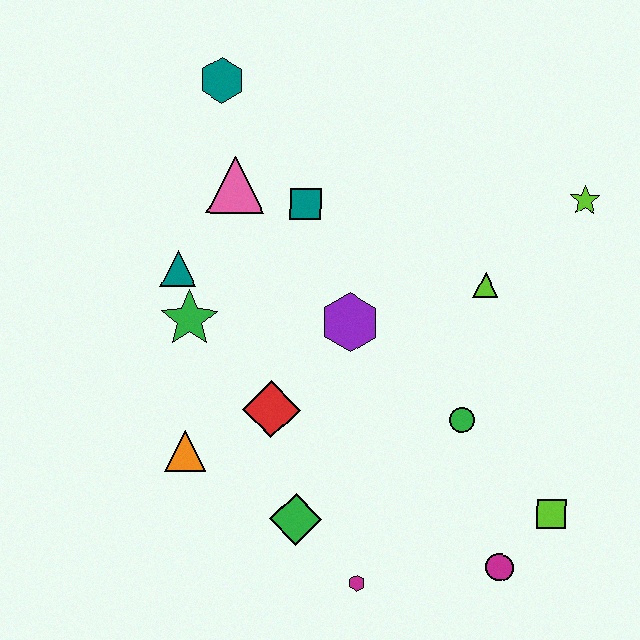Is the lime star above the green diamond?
Yes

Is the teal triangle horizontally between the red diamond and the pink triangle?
No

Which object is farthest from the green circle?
The teal hexagon is farthest from the green circle.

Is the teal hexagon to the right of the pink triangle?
No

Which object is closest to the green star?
The teal triangle is closest to the green star.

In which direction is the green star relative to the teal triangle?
The green star is below the teal triangle.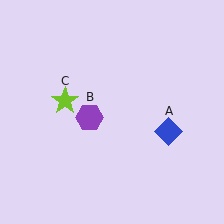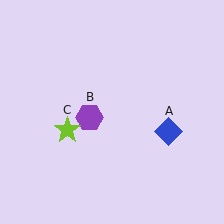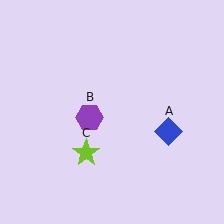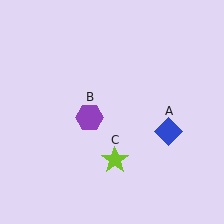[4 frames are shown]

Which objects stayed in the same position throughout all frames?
Blue diamond (object A) and purple hexagon (object B) remained stationary.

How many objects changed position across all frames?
1 object changed position: lime star (object C).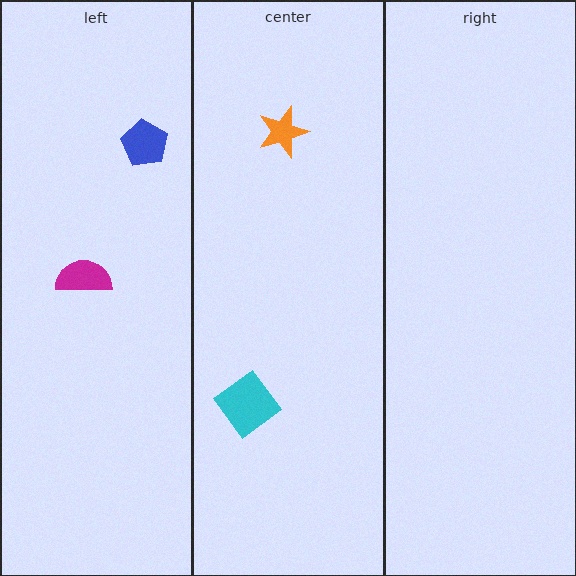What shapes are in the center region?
The cyan diamond, the orange star.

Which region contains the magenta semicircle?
The left region.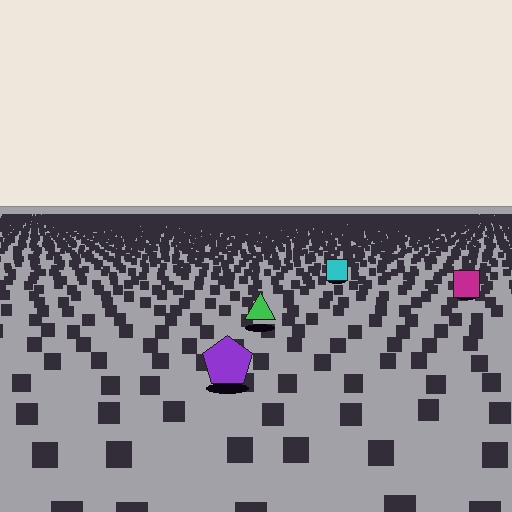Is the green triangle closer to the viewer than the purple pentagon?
No. The purple pentagon is closer — you can tell from the texture gradient: the ground texture is coarser near it.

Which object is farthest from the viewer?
The cyan square is farthest from the viewer. It appears smaller and the ground texture around it is denser.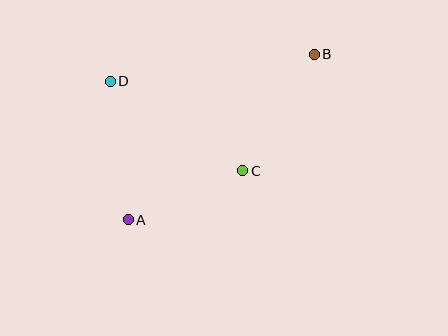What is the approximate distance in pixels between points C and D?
The distance between C and D is approximately 160 pixels.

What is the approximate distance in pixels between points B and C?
The distance between B and C is approximately 137 pixels.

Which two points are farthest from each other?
Points A and B are farthest from each other.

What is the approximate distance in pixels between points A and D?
The distance between A and D is approximately 140 pixels.